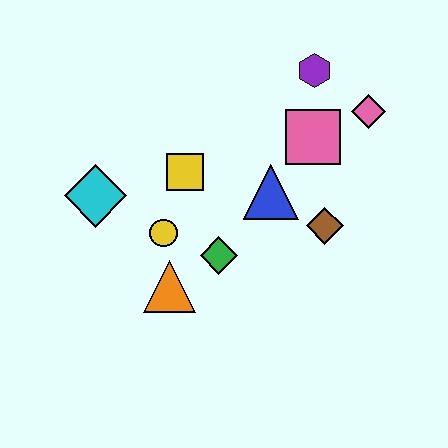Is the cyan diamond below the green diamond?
No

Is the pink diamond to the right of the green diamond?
Yes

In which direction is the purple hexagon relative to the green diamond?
The purple hexagon is above the green diamond.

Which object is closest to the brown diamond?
The blue triangle is closest to the brown diamond.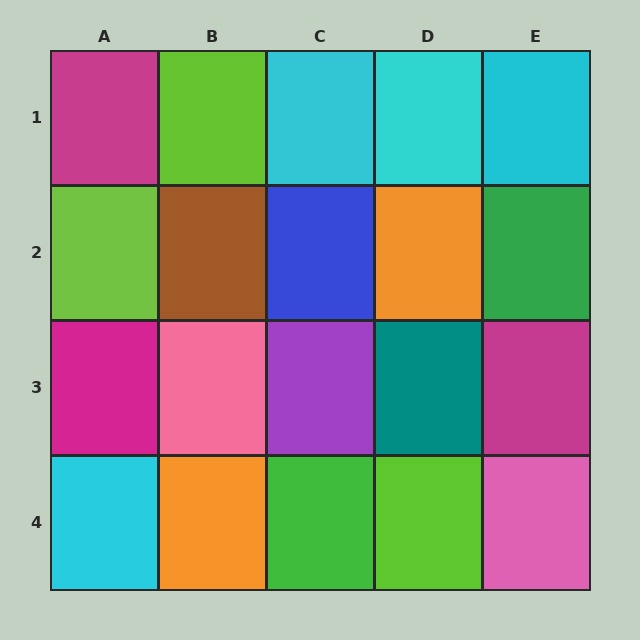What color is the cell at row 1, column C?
Cyan.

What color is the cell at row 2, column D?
Orange.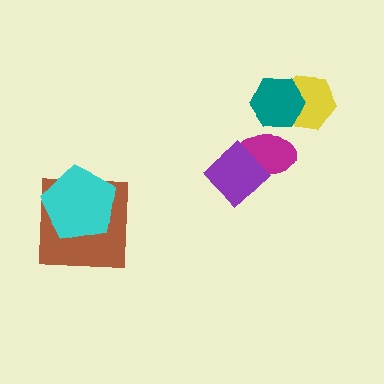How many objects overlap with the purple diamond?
1 object overlaps with the purple diamond.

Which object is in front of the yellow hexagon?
The teal hexagon is in front of the yellow hexagon.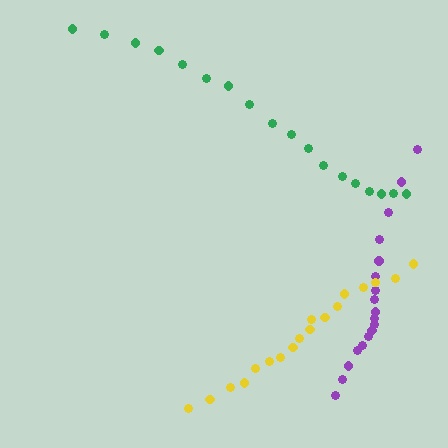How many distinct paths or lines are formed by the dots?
There are 3 distinct paths.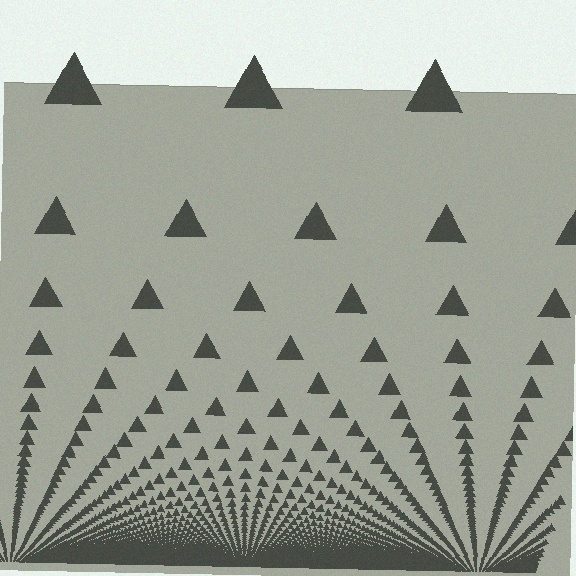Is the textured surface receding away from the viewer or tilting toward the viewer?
The surface appears to tilt toward the viewer. Texture elements get larger and sparser toward the top.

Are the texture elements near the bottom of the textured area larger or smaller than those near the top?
Smaller. The gradient is inverted — elements near the bottom are smaller and denser.